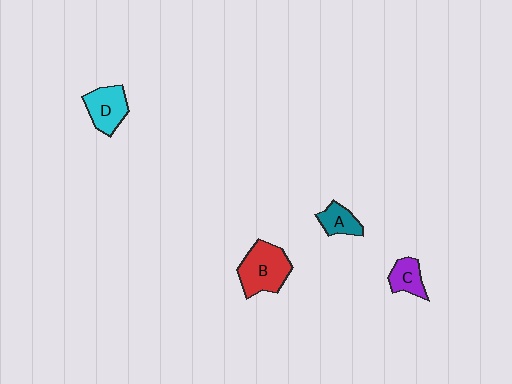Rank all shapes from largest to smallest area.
From largest to smallest: B (red), D (cyan), C (purple), A (teal).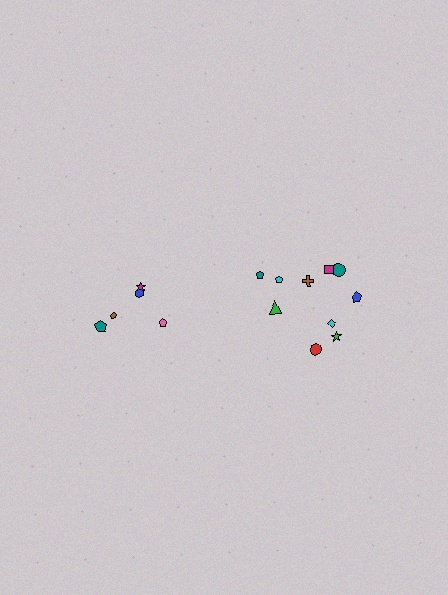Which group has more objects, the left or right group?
The right group.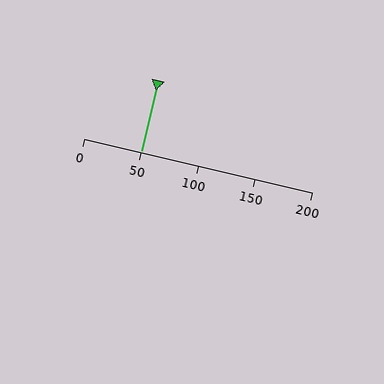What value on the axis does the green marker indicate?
The marker indicates approximately 50.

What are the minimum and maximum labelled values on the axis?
The axis runs from 0 to 200.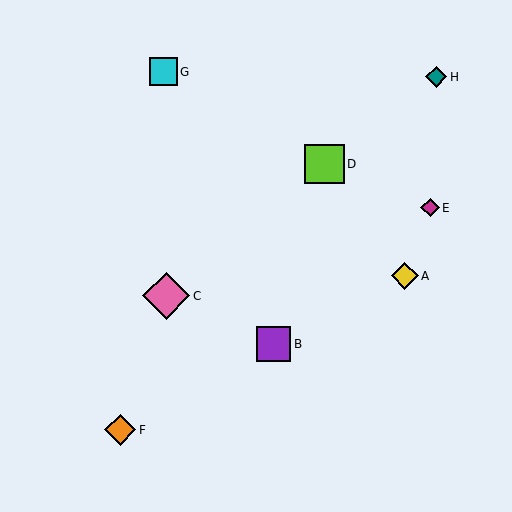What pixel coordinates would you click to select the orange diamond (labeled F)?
Click at (120, 430) to select the orange diamond F.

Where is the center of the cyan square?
The center of the cyan square is at (163, 72).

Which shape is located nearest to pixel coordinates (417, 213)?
The magenta diamond (labeled E) at (430, 208) is nearest to that location.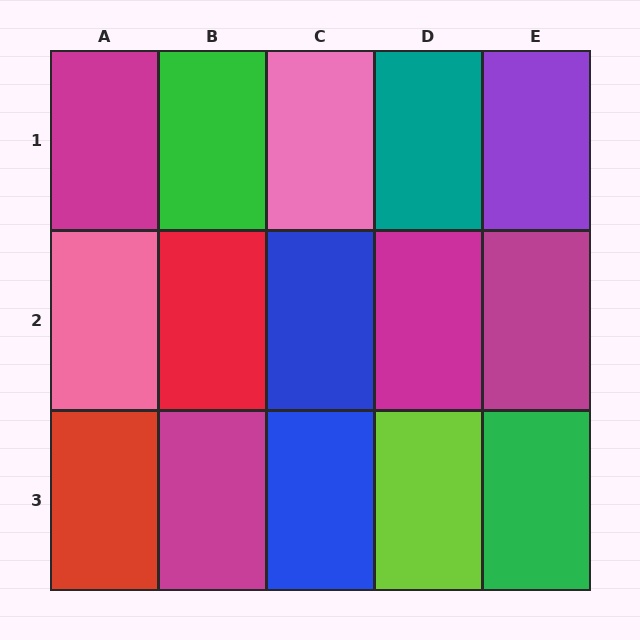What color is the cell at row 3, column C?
Blue.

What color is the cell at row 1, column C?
Pink.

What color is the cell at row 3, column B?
Magenta.